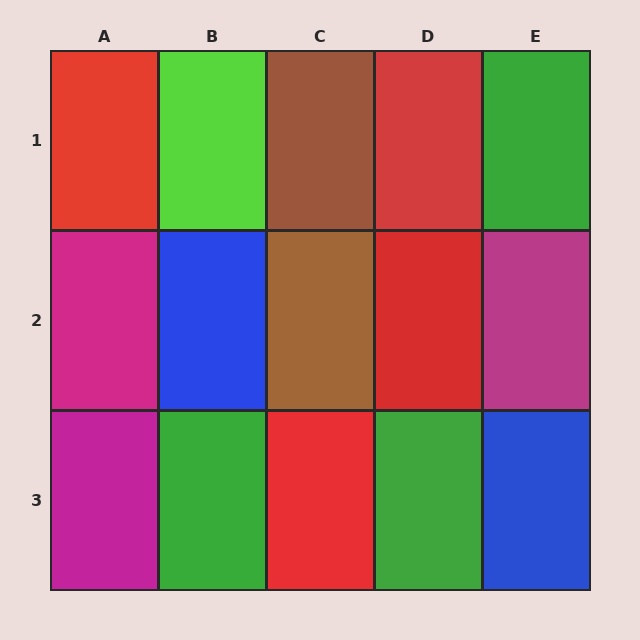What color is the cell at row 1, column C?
Brown.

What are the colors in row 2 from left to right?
Magenta, blue, brown, red, magenta.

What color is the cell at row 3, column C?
Red.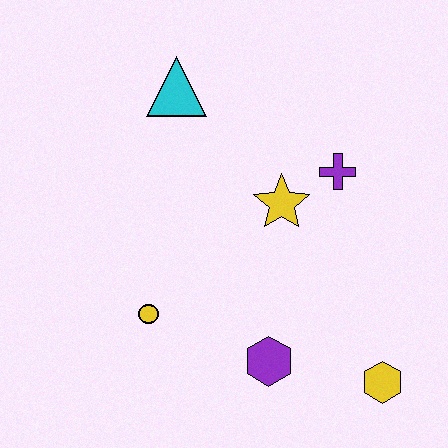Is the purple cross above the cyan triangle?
No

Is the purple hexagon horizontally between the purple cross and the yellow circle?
Yes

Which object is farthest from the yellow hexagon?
The cyan triangle is farthest from the yellow hexagon.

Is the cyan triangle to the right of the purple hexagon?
No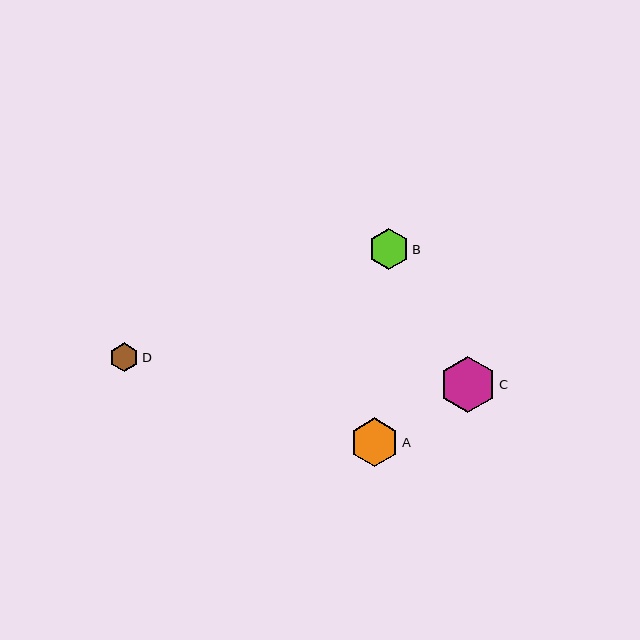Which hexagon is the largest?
Hexagon C is the largest with a size of approximately 56 pixels.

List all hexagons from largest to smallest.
From largest to smallest: C, A, B, D.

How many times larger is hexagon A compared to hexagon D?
Hexagon A is approximately 1.7 times the size of hexagon D.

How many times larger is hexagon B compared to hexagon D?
Hexagon B is approximately 1.4 times the size of hexagon D.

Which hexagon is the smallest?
Hexagon D is the smallest with a size of approximately 29 pixels.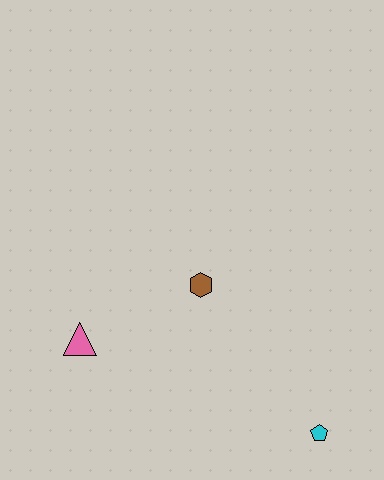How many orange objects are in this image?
There are no orange objects.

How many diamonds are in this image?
There are no diamonds.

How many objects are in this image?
There are 3 objects.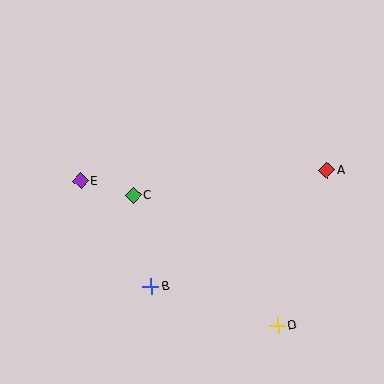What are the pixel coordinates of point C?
Point C is at (133, 195).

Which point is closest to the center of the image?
Point C at (133, 195) is closest to the center.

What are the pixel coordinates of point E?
Point E is at (81, 181).